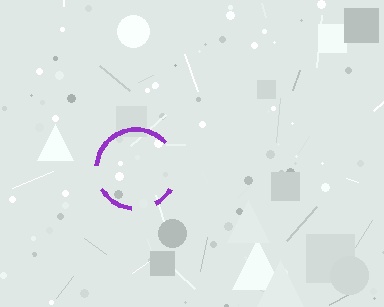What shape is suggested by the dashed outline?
The dashed outline suggests a circle.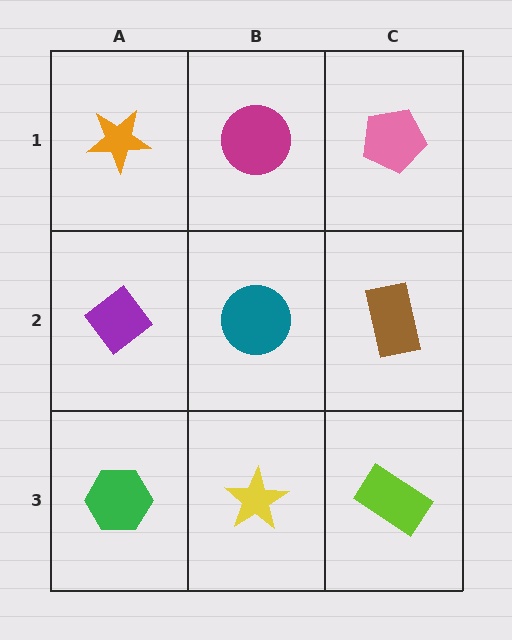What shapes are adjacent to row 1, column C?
A brown rectangle (row 2, column C), a magenta circle (row 1, column B).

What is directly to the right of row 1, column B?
A pink pentagon.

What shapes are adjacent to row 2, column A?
An orange star (row 1, column A), a green hexagon (row 3, column A), a teal circle (row 2, column B).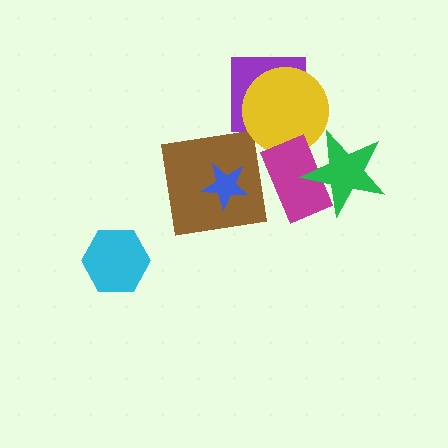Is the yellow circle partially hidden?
Yes, it is partially covered by another shape.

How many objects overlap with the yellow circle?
2 objects overlap with the yellow circle.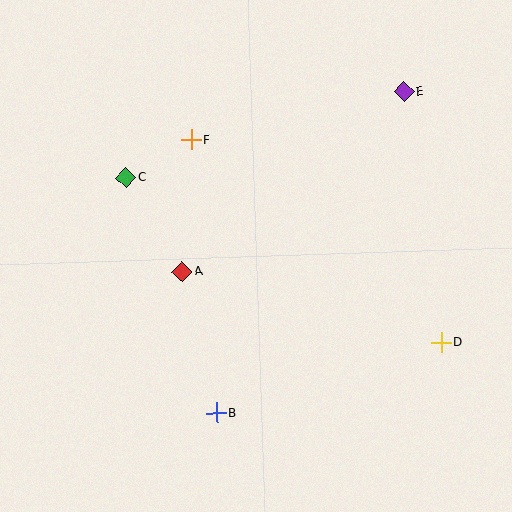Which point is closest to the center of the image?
Point A at (182, 272) is closest to the center.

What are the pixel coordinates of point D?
Point D is at (441, 343).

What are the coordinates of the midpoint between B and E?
The midpoint between B and E is at (310, 252).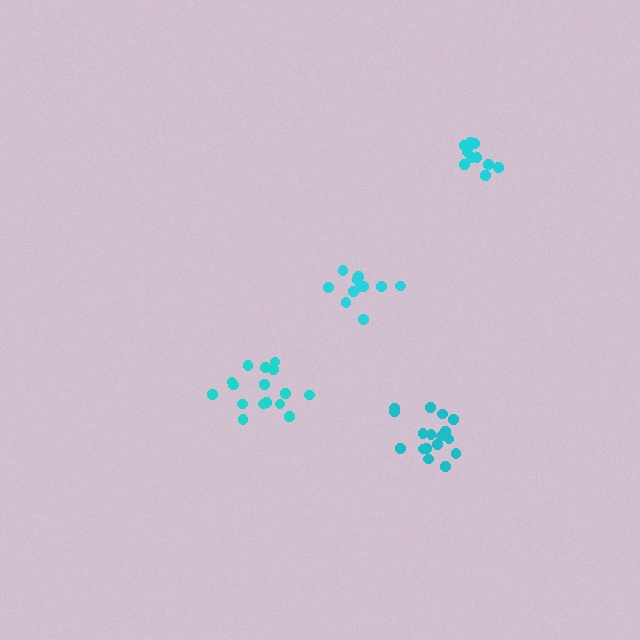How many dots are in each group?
Group 1: 12 dots, Group 2: 16 dots, Group 3: 11 dots, Group 4: 17 dots (56 total).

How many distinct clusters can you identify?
There are 4 distinct clusters.